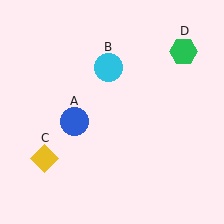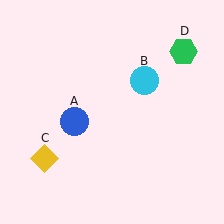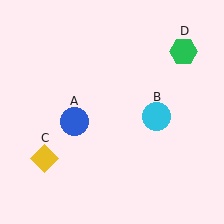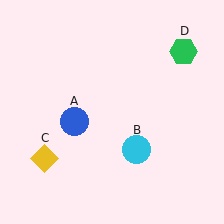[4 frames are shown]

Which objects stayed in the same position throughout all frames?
Blue circle (object A) and yellow diamond (object C) and green hexagon (object D) remained stationary.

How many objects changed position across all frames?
1 object changed position: cyan circle (object B).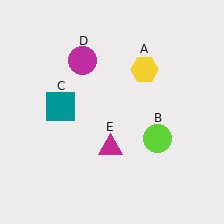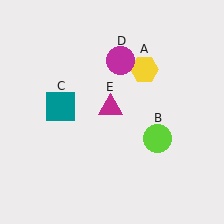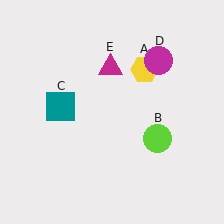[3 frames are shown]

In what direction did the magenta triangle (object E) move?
The magenta triangle (object E) moved up.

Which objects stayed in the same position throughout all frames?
Yellow hexagon (object A) and lime circle (object B) and teal square (object C) remained stationary.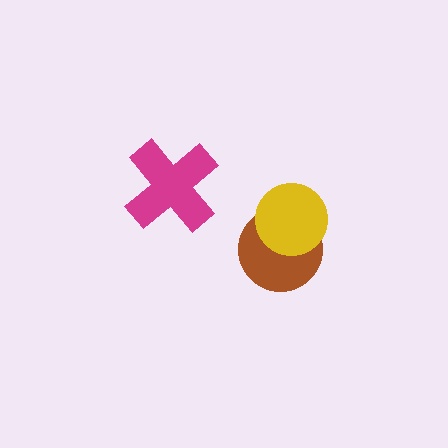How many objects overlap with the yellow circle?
1 object overlaps with the yellow circle.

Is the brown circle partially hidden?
Yes, it is partially covered by another shape.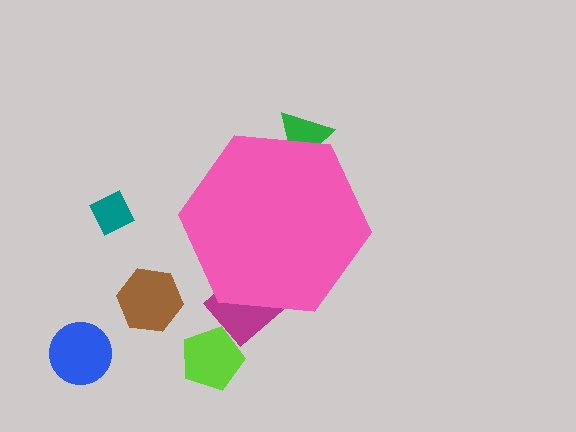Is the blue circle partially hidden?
No, the blue circle is fully visible.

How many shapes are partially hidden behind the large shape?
2 shapes are partially hidden.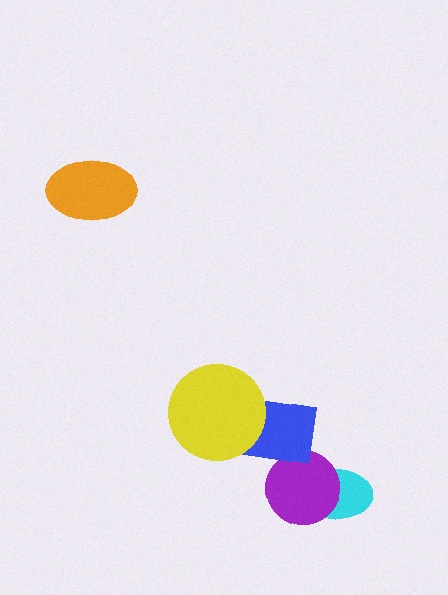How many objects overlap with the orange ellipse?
0 objects overlap with the orange ellipse.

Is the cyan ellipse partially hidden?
Yes, it is partially covered by another shape.